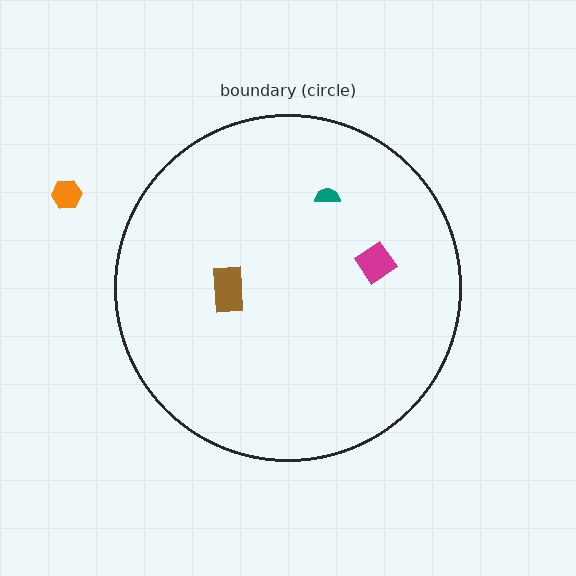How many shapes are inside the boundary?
3 inside, 1 outside.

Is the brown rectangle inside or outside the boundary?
Inside.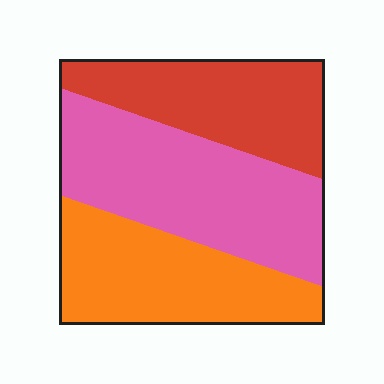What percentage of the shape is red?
Red takes up between a quarter and a half of the shape.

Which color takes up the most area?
Pink, at roughly 40%.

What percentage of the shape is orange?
Orange covers around 30% of the shape.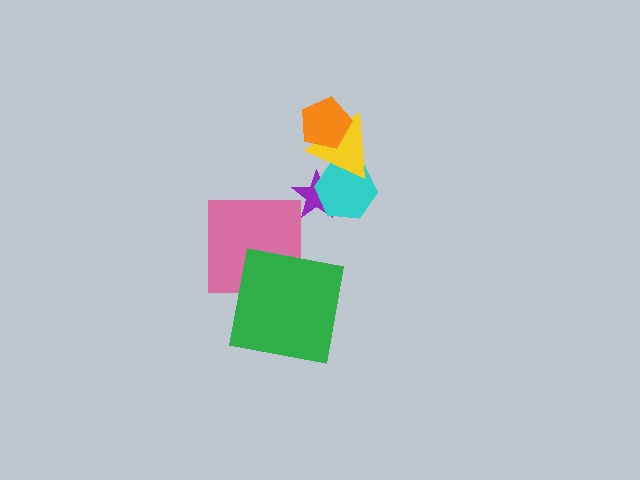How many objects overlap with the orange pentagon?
1 object overlaps with the orange pentagon.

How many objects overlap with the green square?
1 object overlaps with the green square.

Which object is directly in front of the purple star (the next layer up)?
The cyan hexagon is directly in front of the purple star.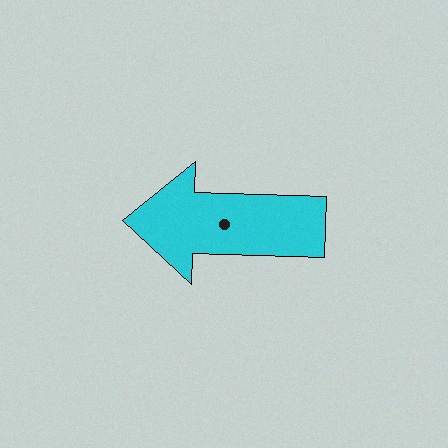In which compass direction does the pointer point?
West.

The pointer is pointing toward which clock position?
Roughly 9 o'clock.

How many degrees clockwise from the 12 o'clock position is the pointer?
Approximately 272 degrees.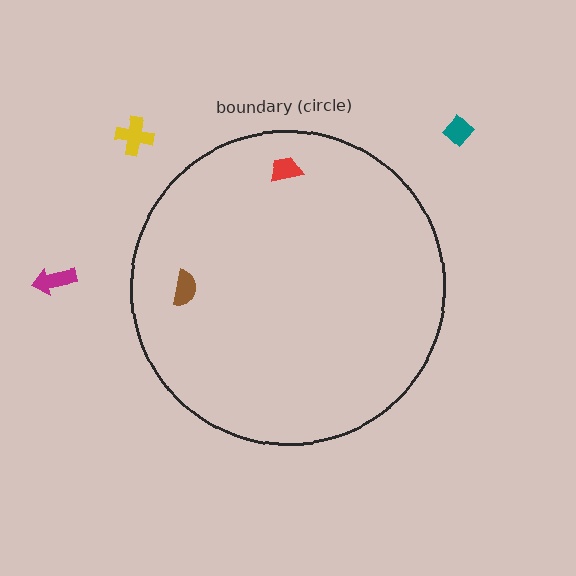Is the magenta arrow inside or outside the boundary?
Outside.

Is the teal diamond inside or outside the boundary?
Outside.